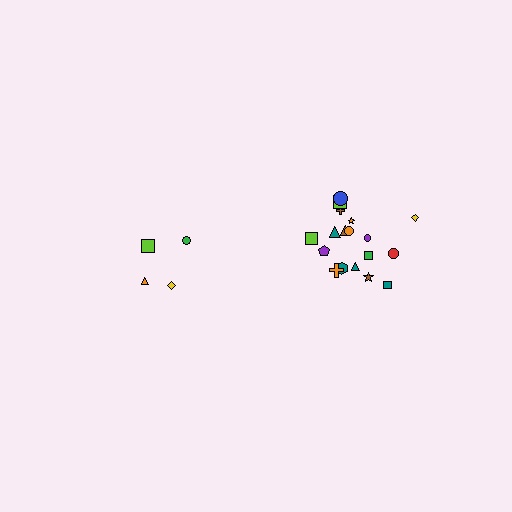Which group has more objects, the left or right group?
The right group.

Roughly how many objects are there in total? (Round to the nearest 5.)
Roughly 20 objects in total.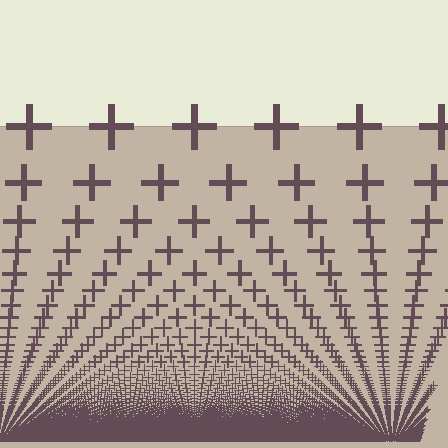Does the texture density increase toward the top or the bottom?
Density increases toward the bottom.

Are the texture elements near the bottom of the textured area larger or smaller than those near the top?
Smaller. The gradient is inverted — elements near the bottom are smaller and denser.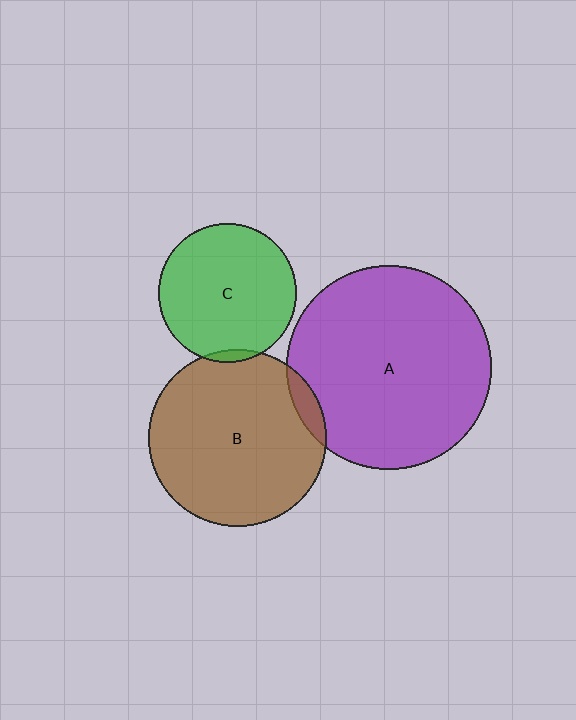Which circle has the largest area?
Circle A (purple).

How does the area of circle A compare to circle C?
Approximately 2.2 times.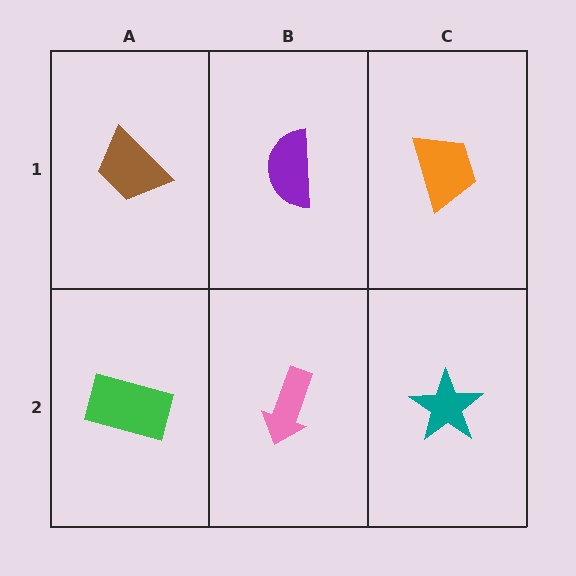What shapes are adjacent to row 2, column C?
An orange trapezoid (row 1, column C), a pink arrow (row 2, column B).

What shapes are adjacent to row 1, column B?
A pink arrow (row 2, column B), a brown trapezoid (row 1, column A), an orange trapezoid (row 1, column C).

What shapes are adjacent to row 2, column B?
A purple semicircle (row 1, column B), a green rectangle (row 2, column A), a teal star (row 2, column C).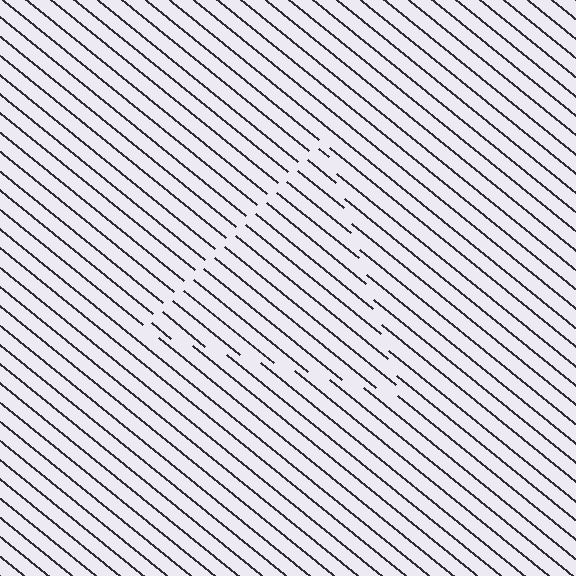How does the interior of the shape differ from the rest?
The interior of the shape contains the same grating, shifted by half a period — the contour is defined by the phase discontinuity where line-ends from the inner and outer gratings abut.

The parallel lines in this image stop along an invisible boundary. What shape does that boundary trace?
An illusory triangle. The interior of the shape contains the same grating, shifted by half a period — the contour is defined by the phase discontinuity where line-ends from the inner and outer gratings abut.